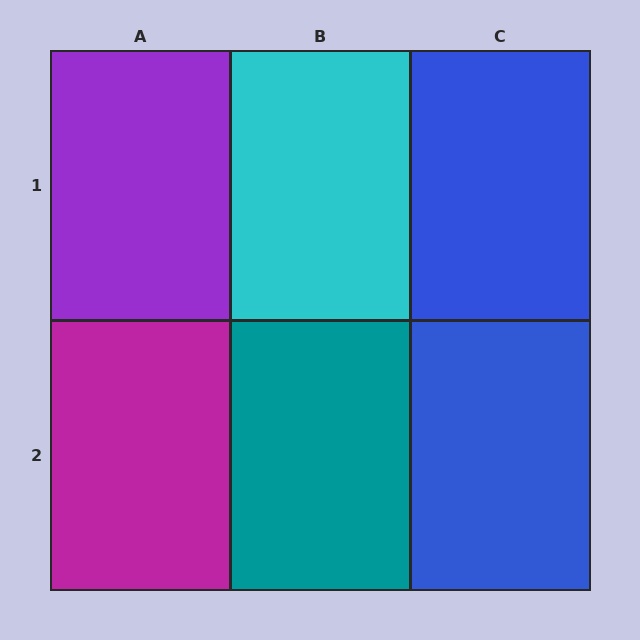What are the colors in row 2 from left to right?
Magenta, teal, blue.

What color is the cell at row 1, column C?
Blue.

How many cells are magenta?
1 cell is magenta.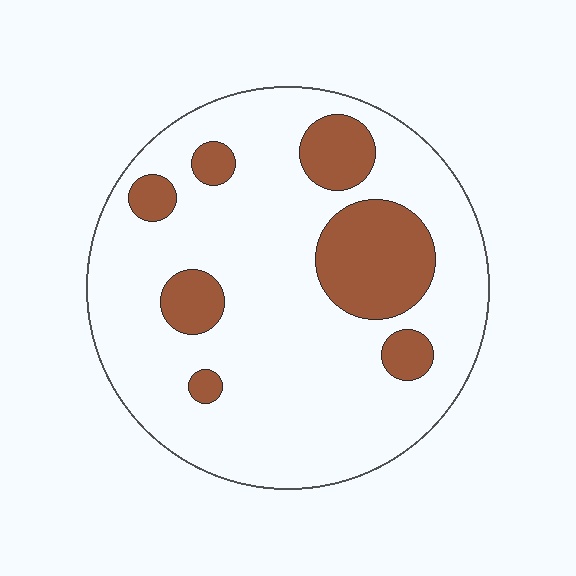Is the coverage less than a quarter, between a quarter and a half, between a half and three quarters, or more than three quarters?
Less than a quarter.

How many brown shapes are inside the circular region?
7.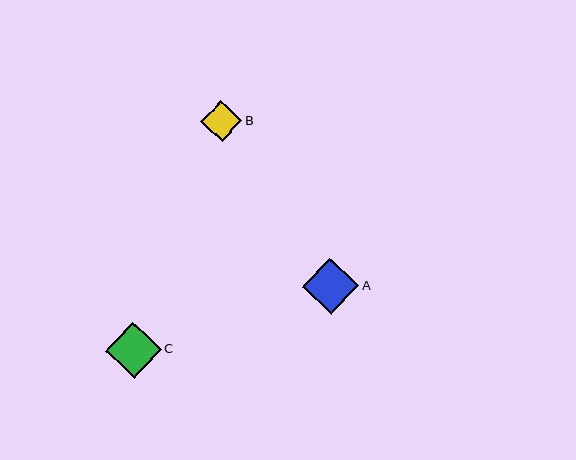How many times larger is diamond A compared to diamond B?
Diamond A is approximately 1.4 times the size of diamond B.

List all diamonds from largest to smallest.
From largest to smallest: A, C, B.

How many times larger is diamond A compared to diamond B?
Diamond A is approximately 1.4 times the size of diamond B.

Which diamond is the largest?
Diamond A is the largest with a size of approximately 56 pixels.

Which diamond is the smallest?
Diamond B is the smallest with a size of approximately 41 pixels.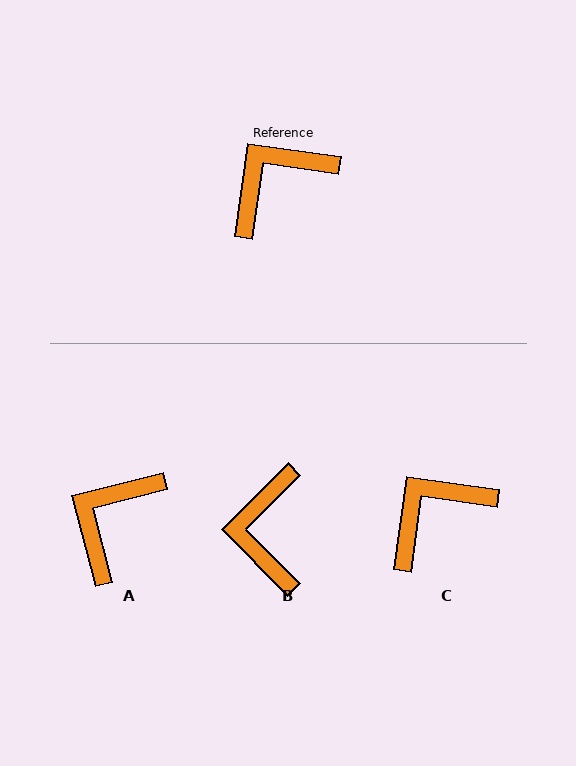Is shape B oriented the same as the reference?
No, it is off by about 53 degrees.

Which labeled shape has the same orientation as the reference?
C.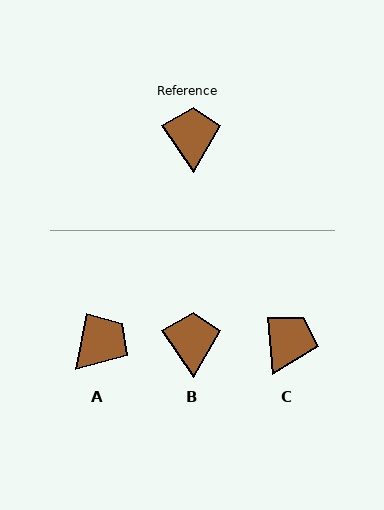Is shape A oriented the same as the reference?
No, it is off by about 45 degrees.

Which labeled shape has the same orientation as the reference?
B.